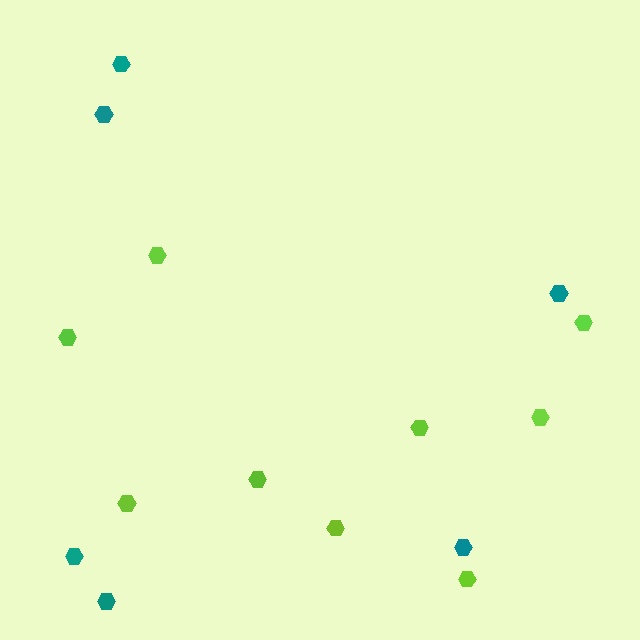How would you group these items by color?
There are 2 groups: one group of teal hexagons (6) and one group of lime hexagons (9).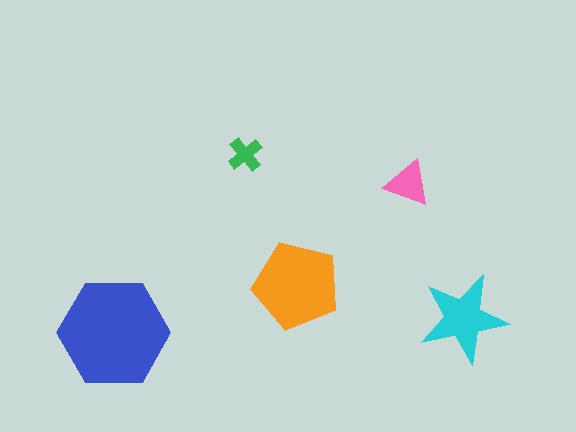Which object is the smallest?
The green cross.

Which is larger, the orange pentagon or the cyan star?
The orange pentagon.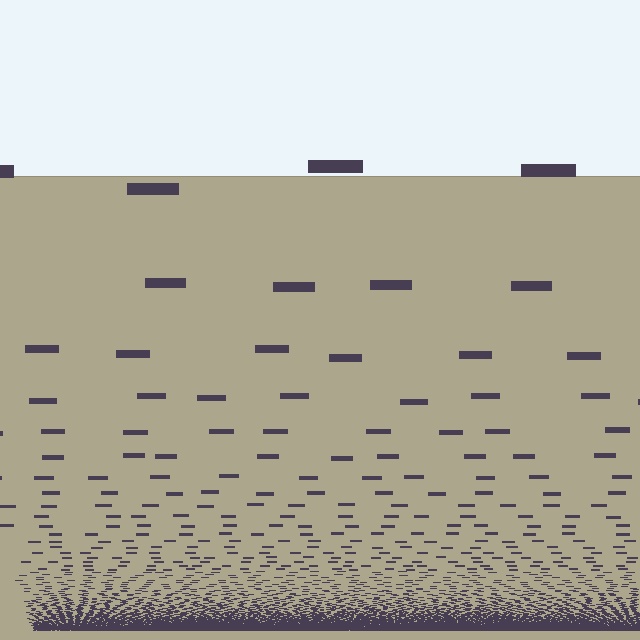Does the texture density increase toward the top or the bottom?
Density increases toward the bottom.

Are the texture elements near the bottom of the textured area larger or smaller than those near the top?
Smaller. The gradient is inverted — elements near the bottom are smaller and denser.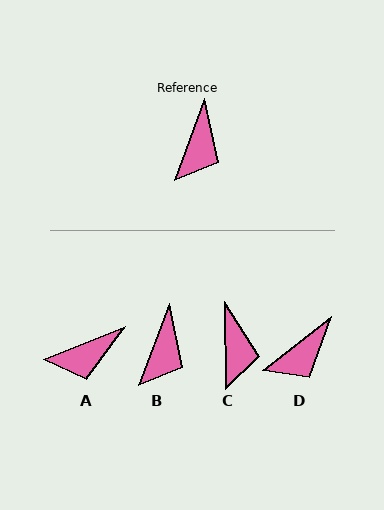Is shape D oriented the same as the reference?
No, it is off by about 32 degrees.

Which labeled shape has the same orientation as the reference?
B.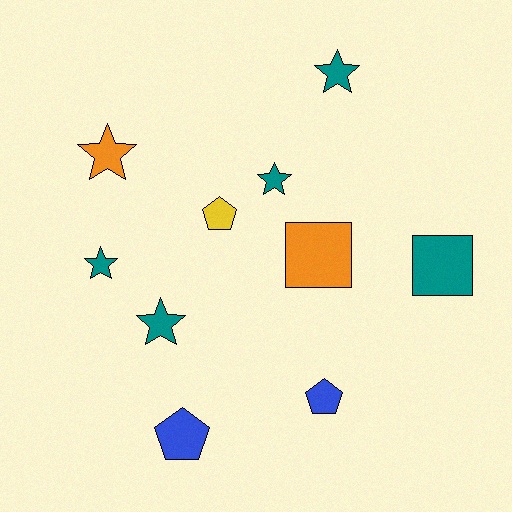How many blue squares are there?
There are no blue squares.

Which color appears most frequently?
Teal, with 5 objects.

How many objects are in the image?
There are 10 objects.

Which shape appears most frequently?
Star, with 5 objects.